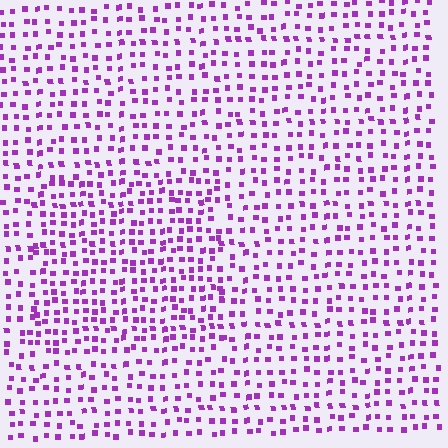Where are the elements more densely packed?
The elements are more densely packed inside the rectangle boundary.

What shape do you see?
I see a rectangle.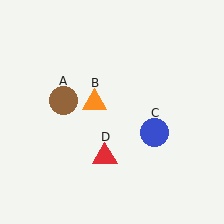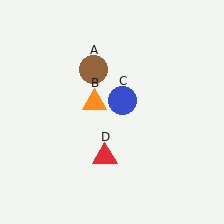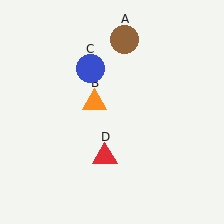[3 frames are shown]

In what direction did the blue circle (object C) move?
The blue circle (object C) moved up and to the left.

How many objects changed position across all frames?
2 objects changed position: brown circle (object A), blue circle (object C).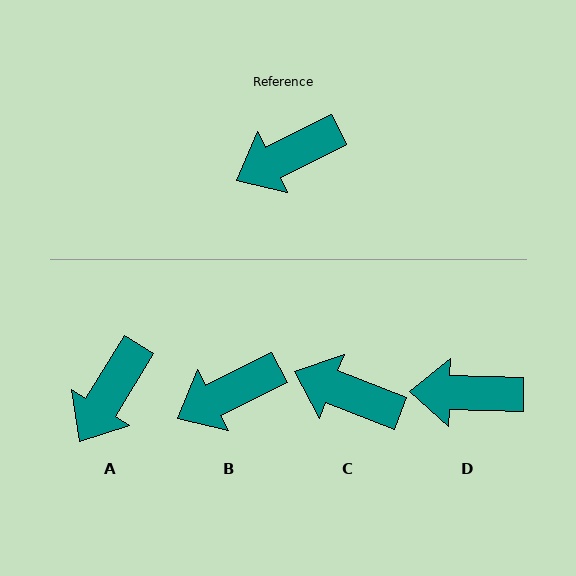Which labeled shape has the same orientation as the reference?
B.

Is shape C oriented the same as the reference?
No, it is off by about 48 degrees.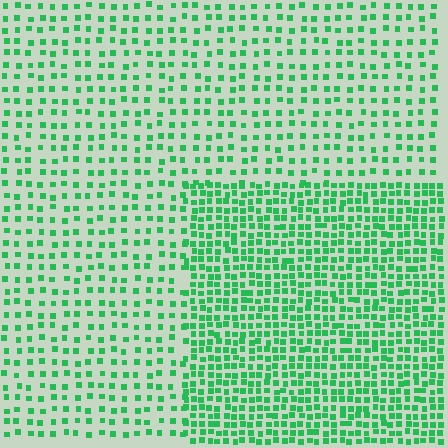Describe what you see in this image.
The image contains small green elements arranged at two different densities. A rectangle-shaped region is visible where the elements are more densely packed than the surrounding area.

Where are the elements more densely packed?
The elements are more densely packed inside the rectangle boundary.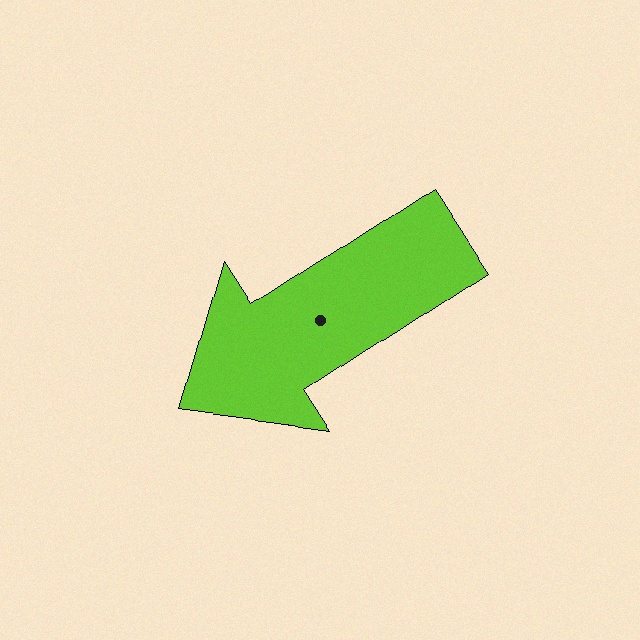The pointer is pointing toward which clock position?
Roughly 8 o'clock.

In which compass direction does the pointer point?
Southwest.